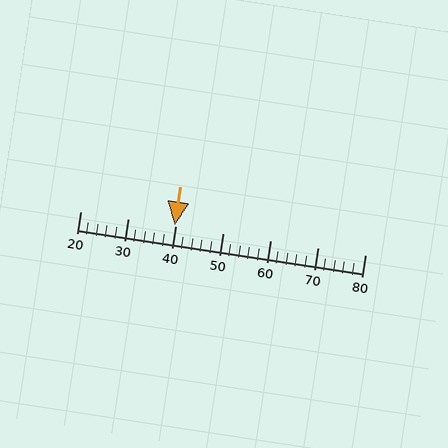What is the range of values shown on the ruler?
The ruler shows values from 20 to 80.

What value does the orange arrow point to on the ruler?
The orange arrow points to approximately 40.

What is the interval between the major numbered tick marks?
The major tick marks are spaced 10 units apart.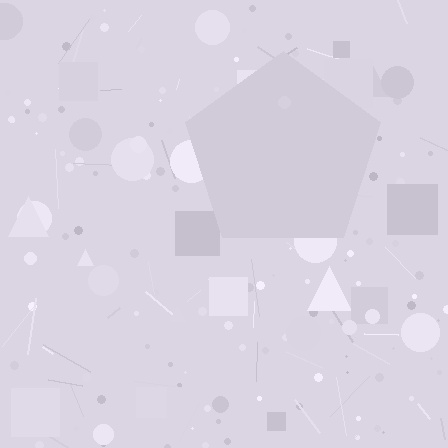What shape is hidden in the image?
A pentagon is hidden in the image.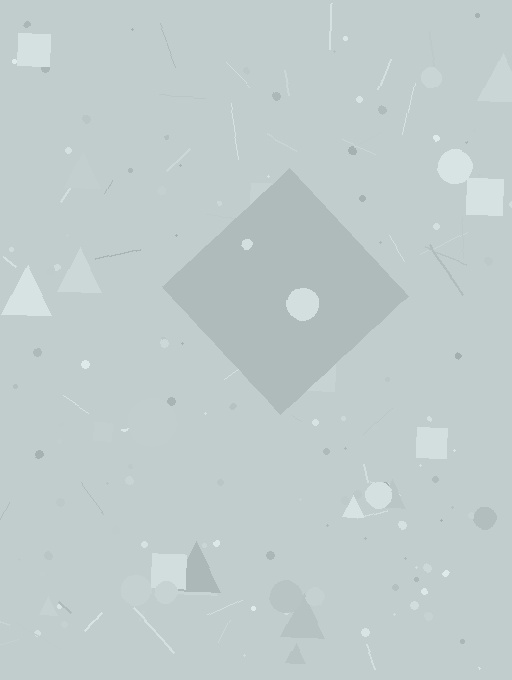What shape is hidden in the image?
A diamond is hidden in the image.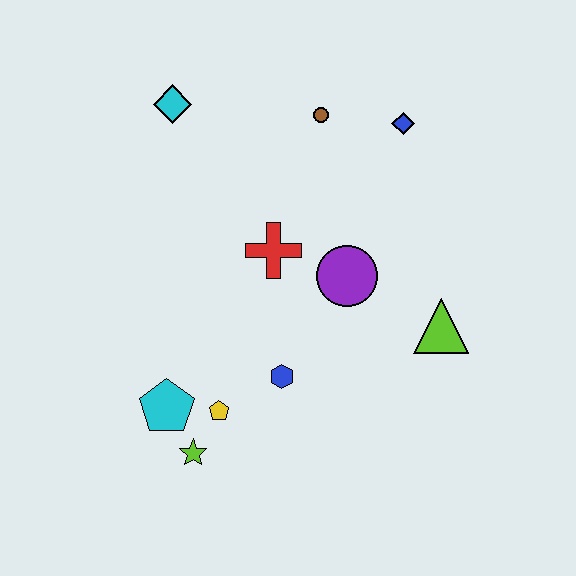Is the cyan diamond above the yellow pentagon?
Yes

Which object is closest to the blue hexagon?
The yellow pentagon is closest to the blue hexagon.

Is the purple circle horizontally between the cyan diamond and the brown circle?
No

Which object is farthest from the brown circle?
The lime star is farthest from the brown circle.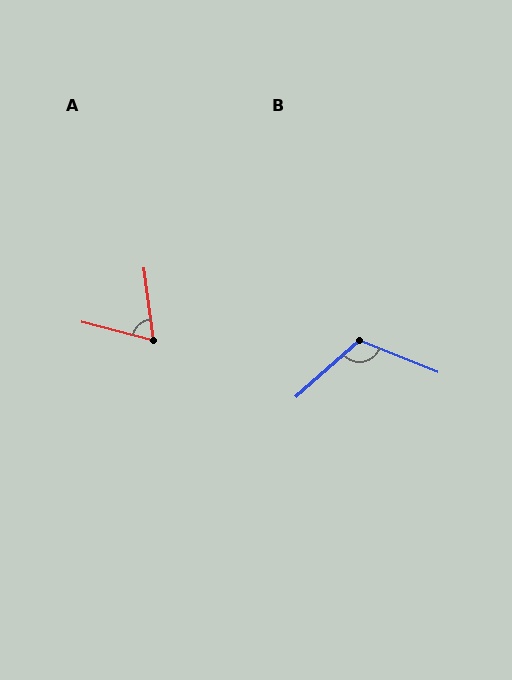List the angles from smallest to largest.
A (68°), B (117°).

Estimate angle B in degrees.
Approximately 117 degrees.